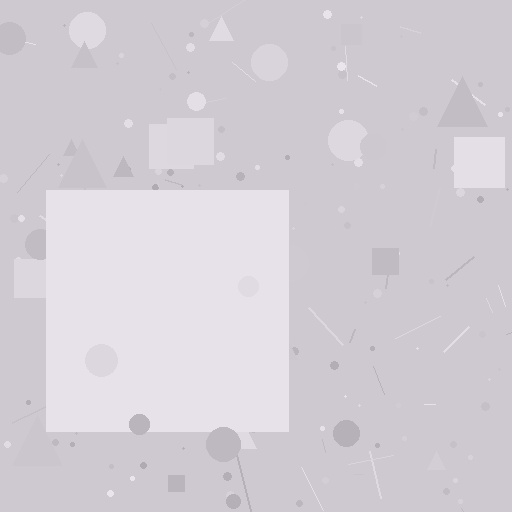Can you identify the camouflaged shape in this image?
The camouflaged shape is a square.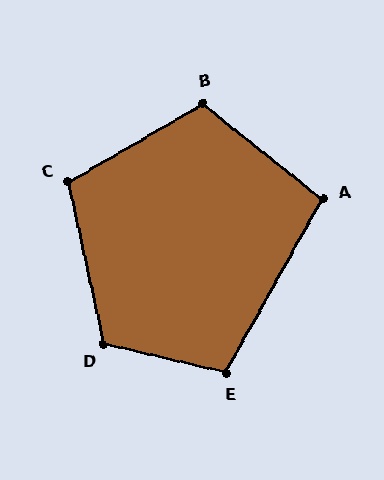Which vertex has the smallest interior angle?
A, at approximately 99 degrees.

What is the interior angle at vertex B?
Approximately 111 degrees (obtuse).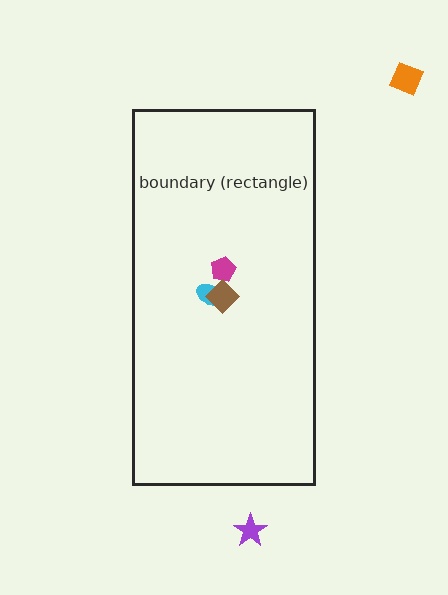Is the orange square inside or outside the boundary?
Outside.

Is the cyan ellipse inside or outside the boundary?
Inside.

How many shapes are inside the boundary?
3 inside, 2 outside.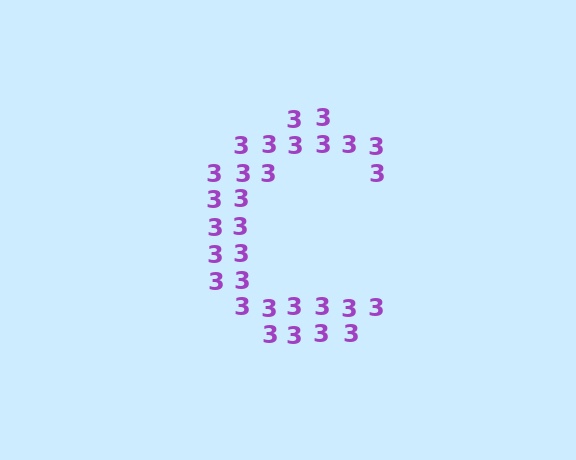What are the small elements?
The small elements are digit 3's.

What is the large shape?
The large shape is the letter C.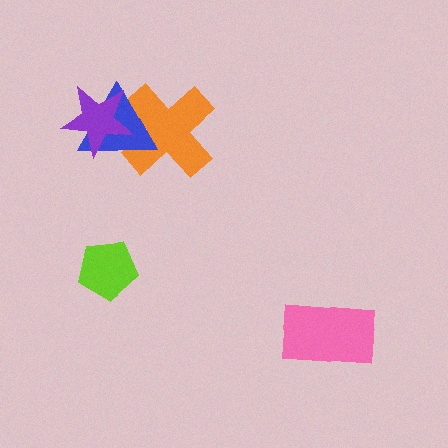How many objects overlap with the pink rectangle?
0 objects overlap with the pink rectangle.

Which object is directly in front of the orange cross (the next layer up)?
The blue triangle is directly in front of the orange cross.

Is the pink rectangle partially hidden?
No, no other shape covers it.